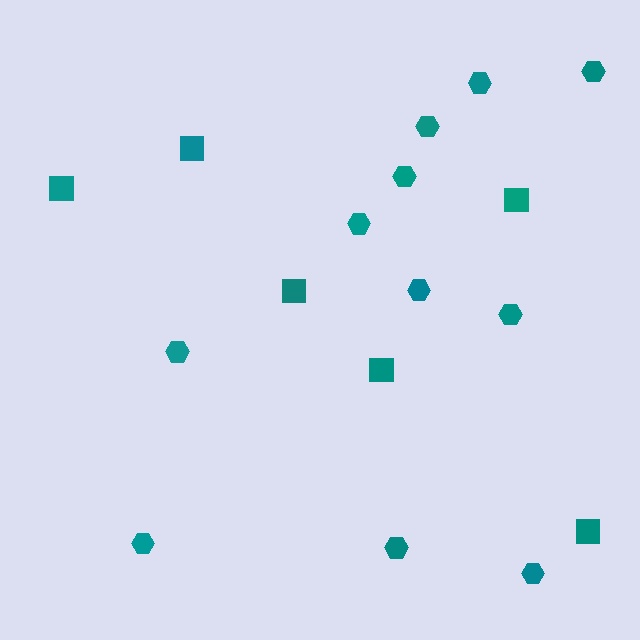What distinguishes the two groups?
There are 2 groups: one group of hexagons (11) and one group of squares (6).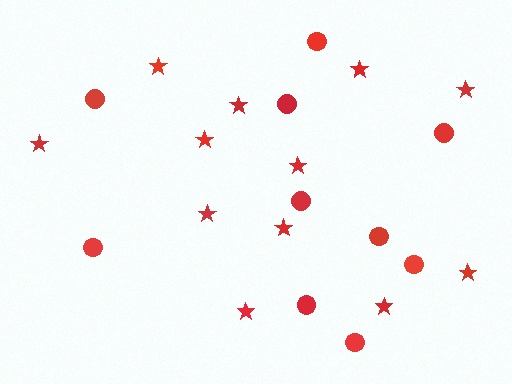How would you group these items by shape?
There are 2 groups: one group of stars (12) and one group of circles (10).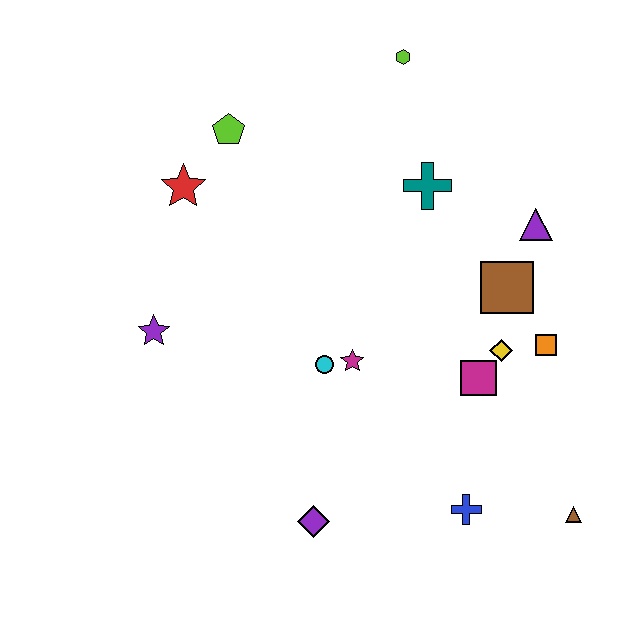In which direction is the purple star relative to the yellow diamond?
The purple star is to the left of the yellow diamond.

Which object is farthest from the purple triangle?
The purple star is farthest from the purple triangle.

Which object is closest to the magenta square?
The yellow diamond is closest to the magenta square.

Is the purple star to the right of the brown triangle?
No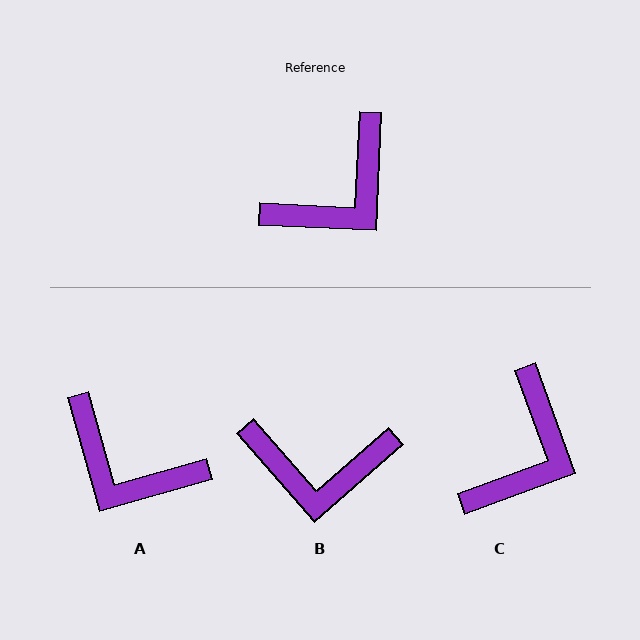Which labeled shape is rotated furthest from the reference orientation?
A, about 72 degrees away.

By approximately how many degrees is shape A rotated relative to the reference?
Approximately 72 degrees clockwise.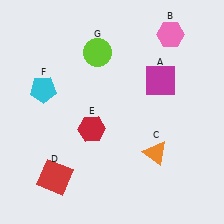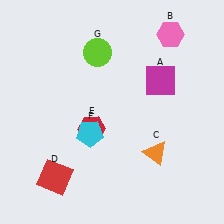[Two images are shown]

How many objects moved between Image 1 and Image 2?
1 object moved between the two images.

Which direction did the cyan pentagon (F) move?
The cyan pentagon (F) moved right.